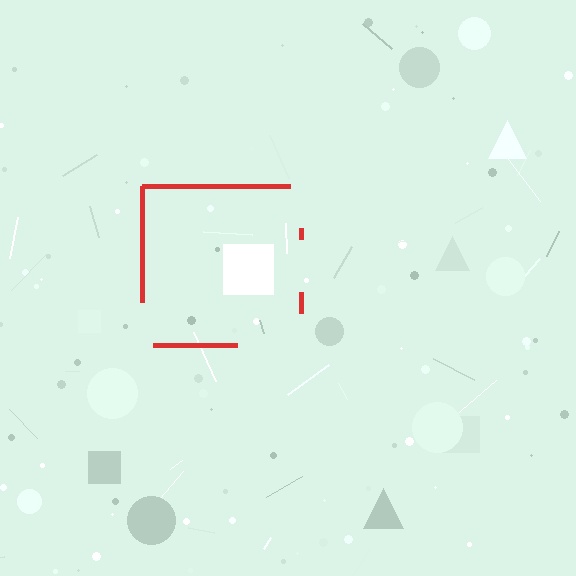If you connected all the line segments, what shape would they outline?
They would outline a square.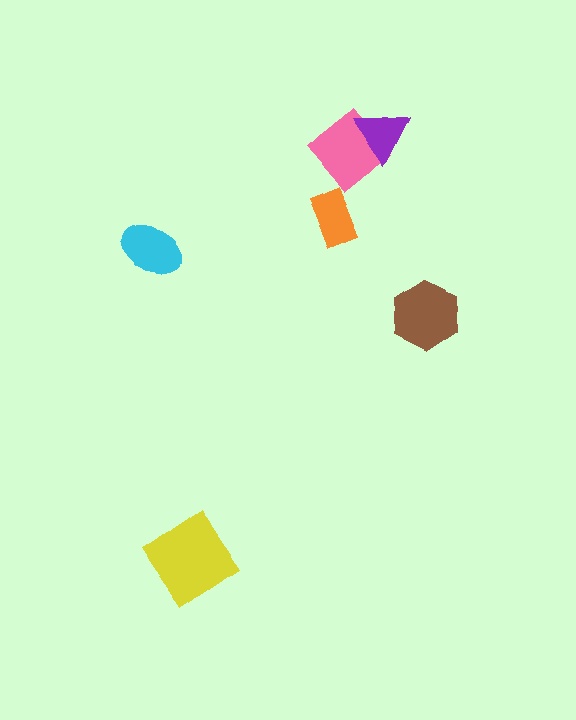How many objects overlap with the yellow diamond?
0 objects overlap with the yellow diamond.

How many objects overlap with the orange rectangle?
0 objects overlap with the orange rectangle.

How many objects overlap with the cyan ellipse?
0 objects overlap with the cyan ellipse.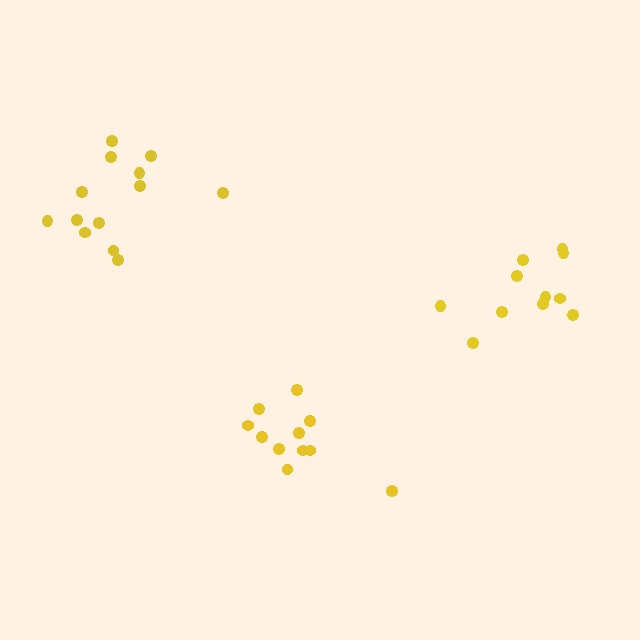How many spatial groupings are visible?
There are 3 spatial groupings.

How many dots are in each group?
Group 1: 13 dots, Group 2: 11 dots, Group 3: 11 dots (35 total).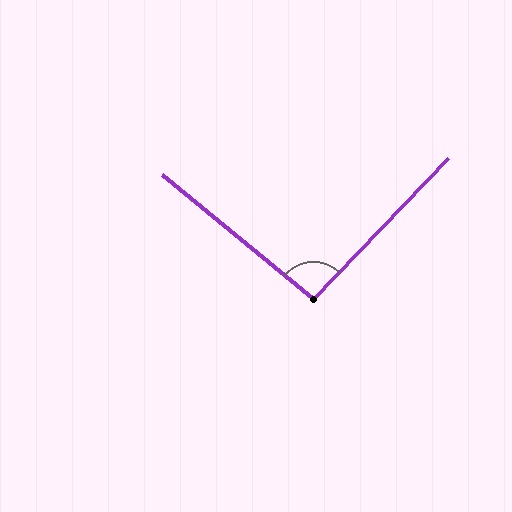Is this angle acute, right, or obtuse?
It is approximately a right angle.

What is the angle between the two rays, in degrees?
Approximately 94 degrees.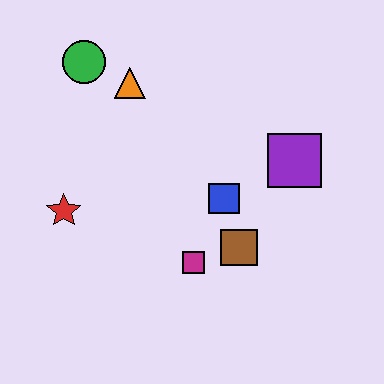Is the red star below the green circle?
Yes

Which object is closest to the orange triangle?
The green circle is closest to the orange triangle.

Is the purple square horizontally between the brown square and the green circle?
No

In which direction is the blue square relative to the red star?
The blue square is to the right of the red star.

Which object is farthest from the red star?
The purple square is farthest from the red star.